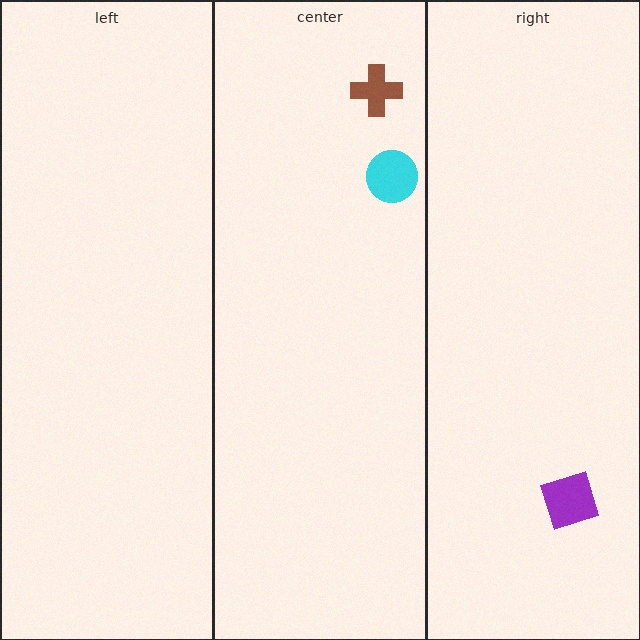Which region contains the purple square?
The right region.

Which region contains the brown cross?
The center region.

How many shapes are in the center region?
2.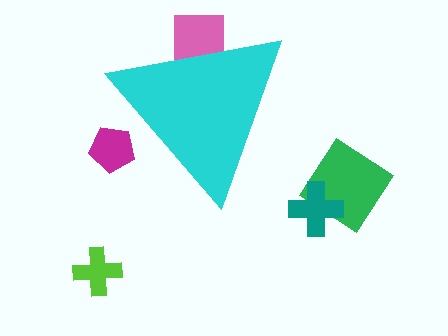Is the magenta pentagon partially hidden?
Yes, the magenta pentagon is partially hidden behind the cyan triangle.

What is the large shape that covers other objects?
A cyan triangle.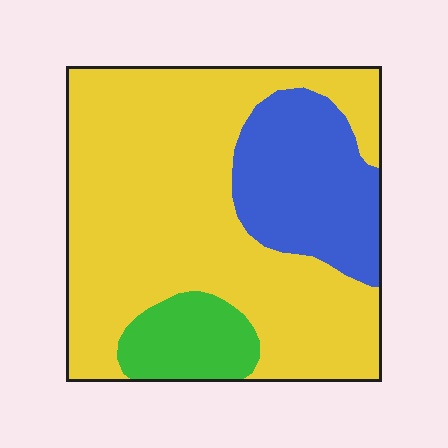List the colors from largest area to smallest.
From largest to smallest: yellow, blue, green.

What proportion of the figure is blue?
Blue takes up about one fifth (1/5) of the figure.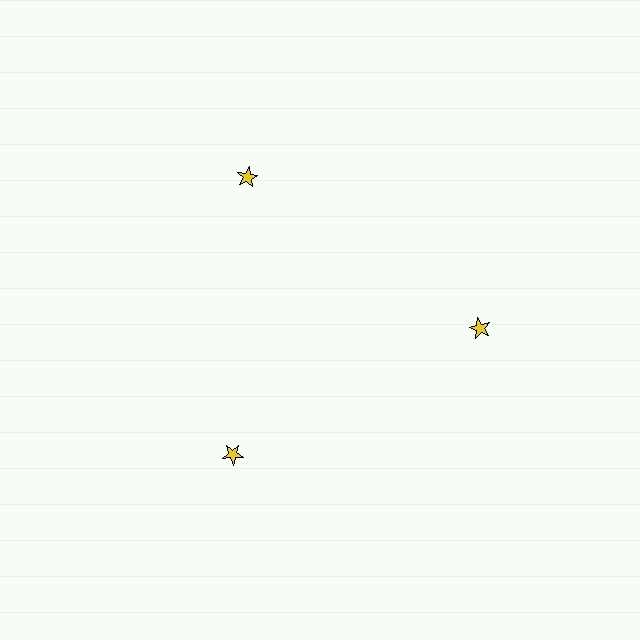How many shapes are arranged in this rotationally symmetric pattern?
There are 3 shapes, arranged in 3 groups of 1.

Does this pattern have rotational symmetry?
Yes, this pattern has 3-fold rotational symmetry. It looks the same after rotating 120 degrees around the center.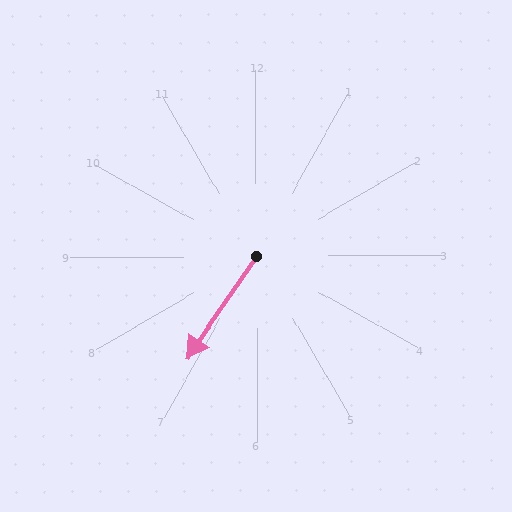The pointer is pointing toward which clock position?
Roughly 7 o'clock.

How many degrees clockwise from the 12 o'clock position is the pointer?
Approximately 214 degrees.